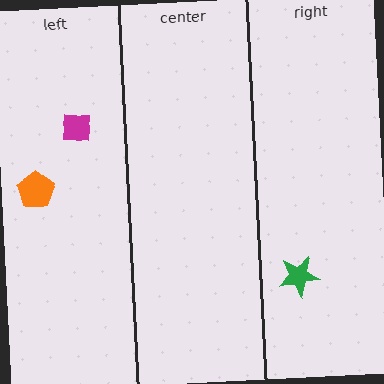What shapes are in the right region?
The green star.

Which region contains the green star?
The right region.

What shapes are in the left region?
The orange pentagon, the magenta square.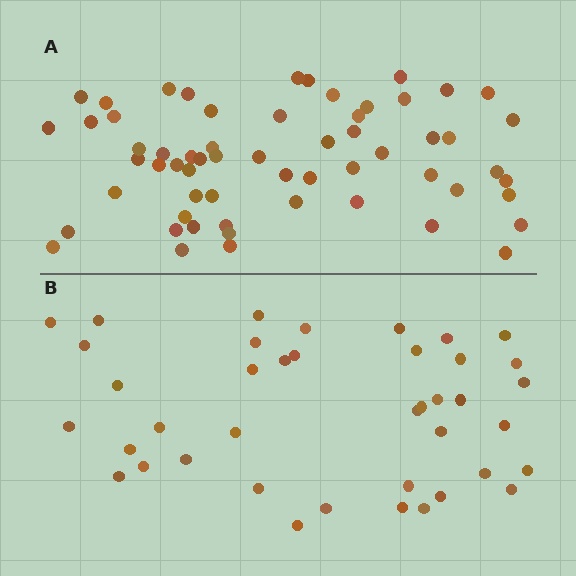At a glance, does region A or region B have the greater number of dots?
Region A (the top region) has more dots.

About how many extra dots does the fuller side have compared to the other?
Region A has approximately 20 more dots than region B.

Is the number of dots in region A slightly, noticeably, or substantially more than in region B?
Region A has substantially more. The ratio is roughly 1.5 to 1.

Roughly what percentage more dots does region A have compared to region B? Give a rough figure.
About 50% more.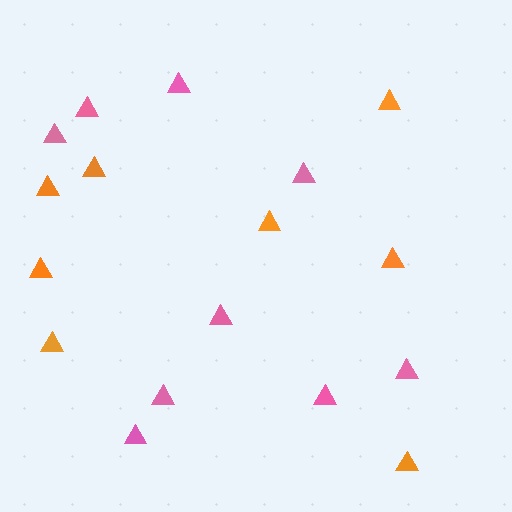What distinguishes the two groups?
There are 2 groups: one group of pink triangles (9) and one group of orange triangles (8).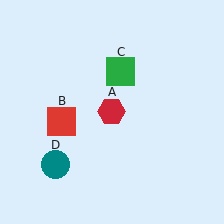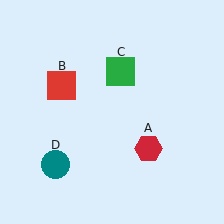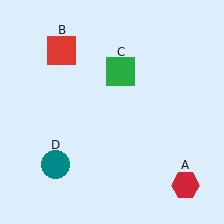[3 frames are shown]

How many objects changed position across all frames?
2 objects changed position: red hexagon (object A), red square (object B).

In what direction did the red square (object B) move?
The red square (object B) moved up.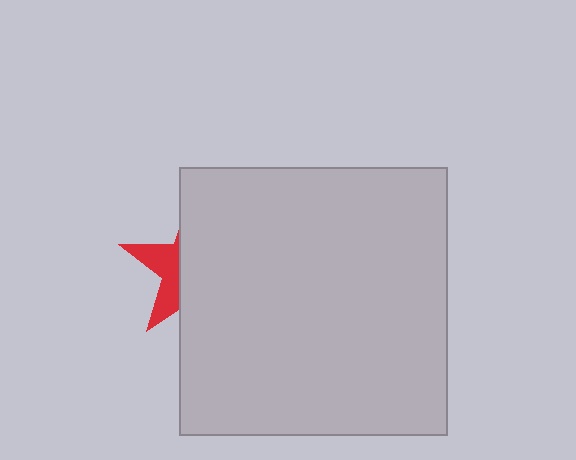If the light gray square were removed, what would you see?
You would see the complete red star.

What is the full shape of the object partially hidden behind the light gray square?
The partially hidden object is a red star.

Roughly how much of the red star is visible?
A small part of it is visible (roughly 33%).